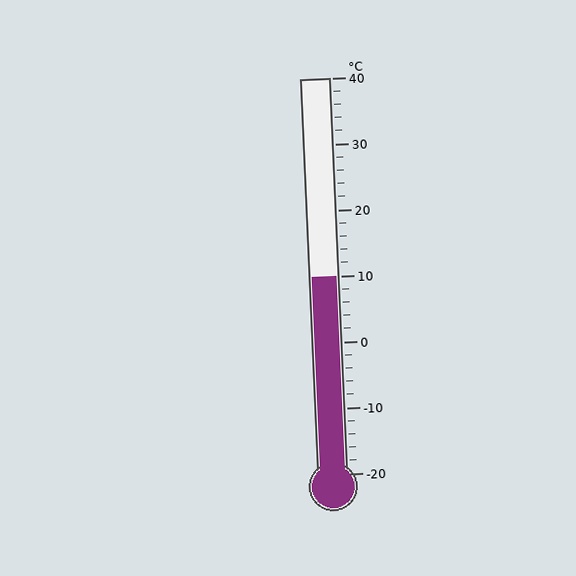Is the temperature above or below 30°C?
The temperature is below 30°C.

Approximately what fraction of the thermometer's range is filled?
The thermometer is filled to approximately 50% of its range.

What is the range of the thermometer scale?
The thermometer scale ranges from -20°C to 40°C.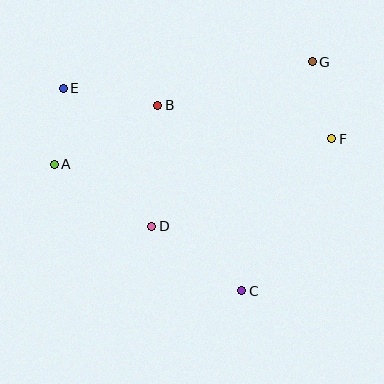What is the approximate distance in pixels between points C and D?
The distance between C and D is approximately 111 pixels.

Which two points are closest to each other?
Points A and E are closest to each other.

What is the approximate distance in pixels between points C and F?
The distance between C and F is approximately 177 pixels.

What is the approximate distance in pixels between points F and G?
The distance between F and G is approximately 79 pixels.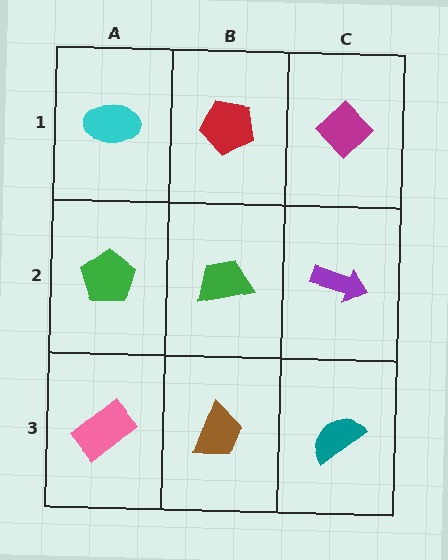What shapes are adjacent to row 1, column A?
A green pentagon (row 2, column A), a red pentagon (row 1, column B).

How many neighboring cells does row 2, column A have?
3.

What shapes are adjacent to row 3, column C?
A purple arrow (row 2, column C), a brown trapezoid (row 3, column B).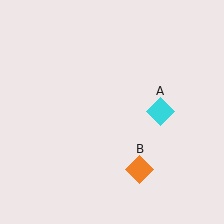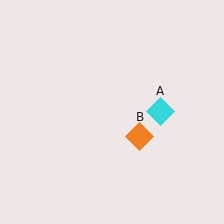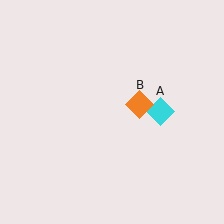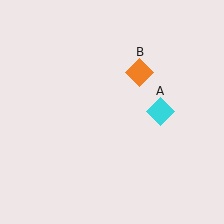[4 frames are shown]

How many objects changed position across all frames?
1 object changed position: orange diamond (object B).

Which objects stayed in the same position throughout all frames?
Cyan diamond (object A) remained stationary.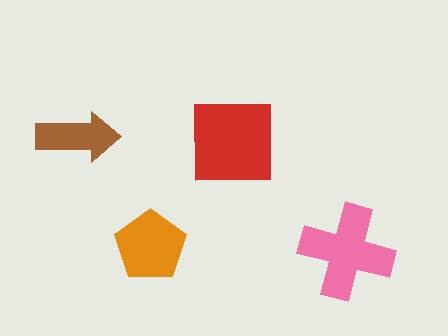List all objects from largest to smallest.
The red square, the pink cross, the orange pentagon, the brown arrow.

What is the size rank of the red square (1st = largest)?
1st.